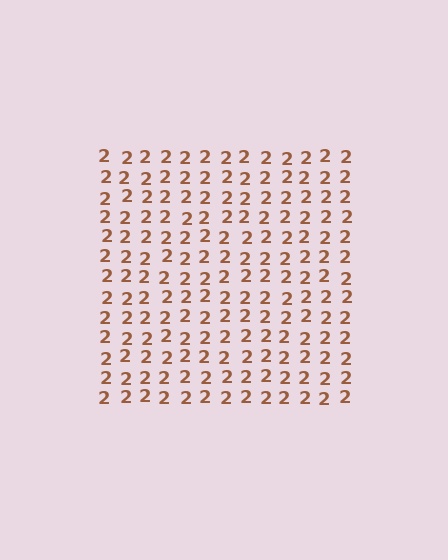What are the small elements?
The small elements are digit 2's.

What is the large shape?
The large shape is a square.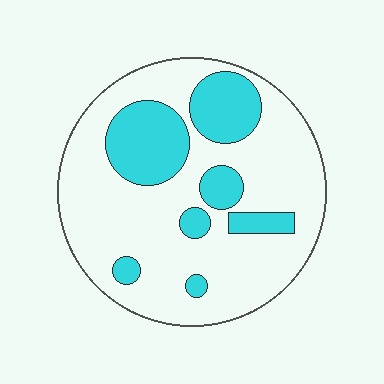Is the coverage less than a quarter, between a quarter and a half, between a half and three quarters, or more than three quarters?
Between a quarter and a half.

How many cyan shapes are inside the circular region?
7.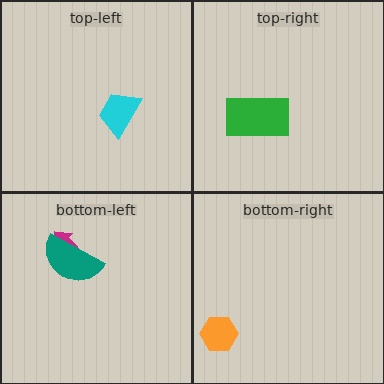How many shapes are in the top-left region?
1.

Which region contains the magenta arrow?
The bottom-left region.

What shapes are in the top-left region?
The cyan trapezoid.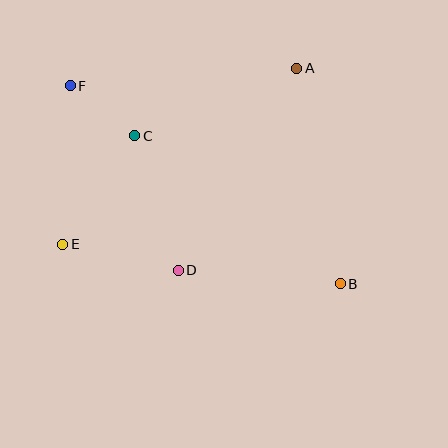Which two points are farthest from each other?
Points B and F are farthest from each other.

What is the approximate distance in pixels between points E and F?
The distance between E and F is approximately 159 pixels.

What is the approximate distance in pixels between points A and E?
The distance between A and E is approximately 293 pixels.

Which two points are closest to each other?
Points C and F are closest to each other.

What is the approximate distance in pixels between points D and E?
The distance between D and E is approximately 119 pixels.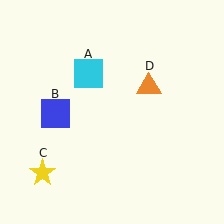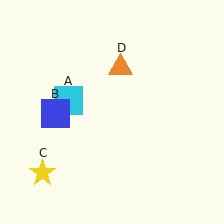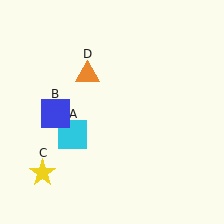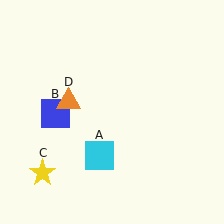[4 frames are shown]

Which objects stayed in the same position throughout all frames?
Blue square (object B) and yellow star (object C) remained stationary.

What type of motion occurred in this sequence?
The cyan square (object A), orange triangle (object D) rotated counterclockwise around the center of the scene.